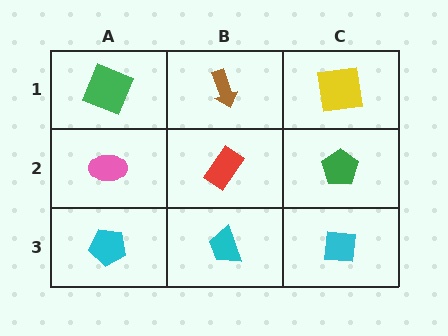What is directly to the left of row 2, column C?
A red rectangle.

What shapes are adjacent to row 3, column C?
A green pentagon (row 2, column C), a cyan trapezoid (row 3, column B).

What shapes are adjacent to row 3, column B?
A red rectangle (row 2, column B), a cyan pentagon (row 3, column A), a cyan square (row 3, column C).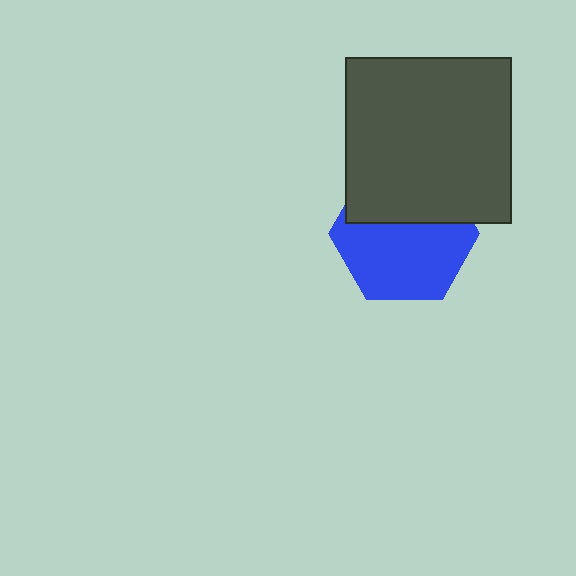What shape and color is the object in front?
The object in front is a dark gray square.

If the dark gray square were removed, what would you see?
You would see the complete blue hexagon.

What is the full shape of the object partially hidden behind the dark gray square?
The partially hidden object is a blue hexagon.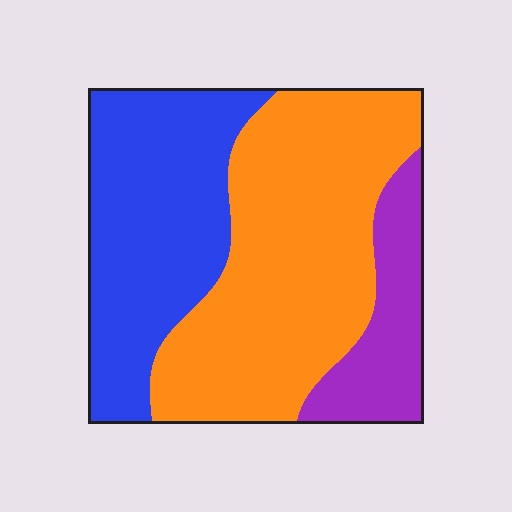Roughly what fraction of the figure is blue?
Blue takes up between a quarter and a half of the figure.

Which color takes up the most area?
Orange, at roughly 50%.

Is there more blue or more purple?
Blue.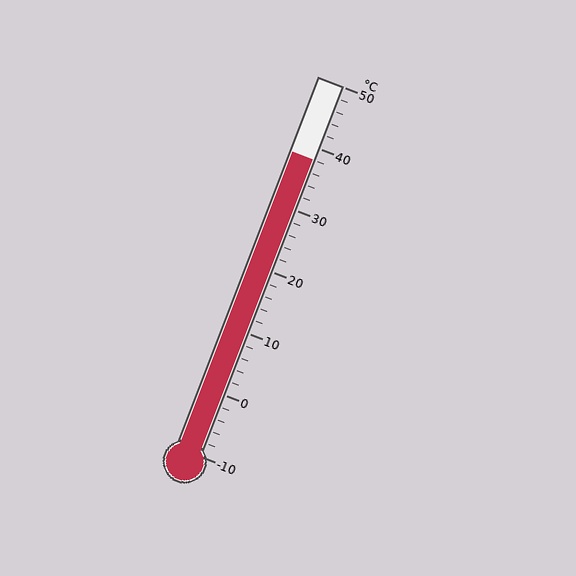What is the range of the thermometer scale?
The thermometer scale ranges from -10°C to 50°C.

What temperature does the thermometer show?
The thermometer shows approximately 38°C.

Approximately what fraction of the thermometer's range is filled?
The thermometer is filled to approximately 80% of its range.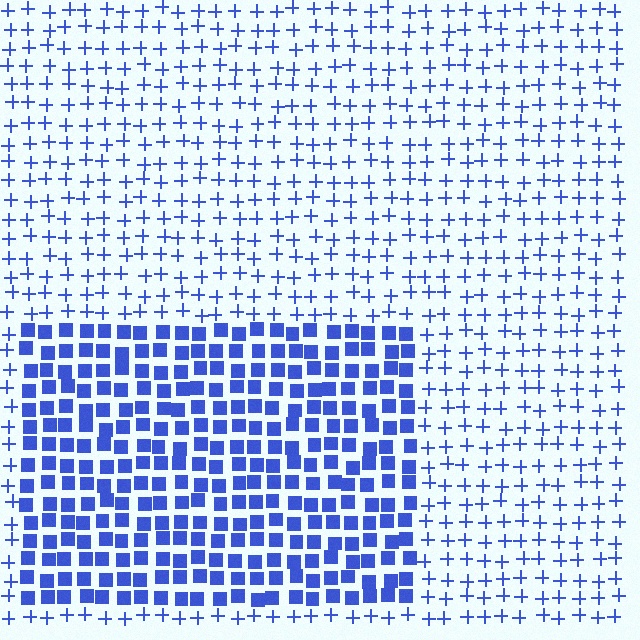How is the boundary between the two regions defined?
The boundary is defined by a change in element shape: squares inside vs. plus signs outside. All elements share the same color and spacing.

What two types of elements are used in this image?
The image uses squares inside the rectangle region and plus signs outside it.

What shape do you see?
I see a rectangle.